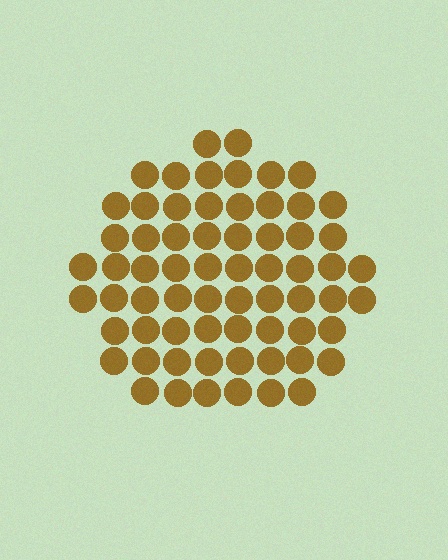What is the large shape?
The large shape is a circle.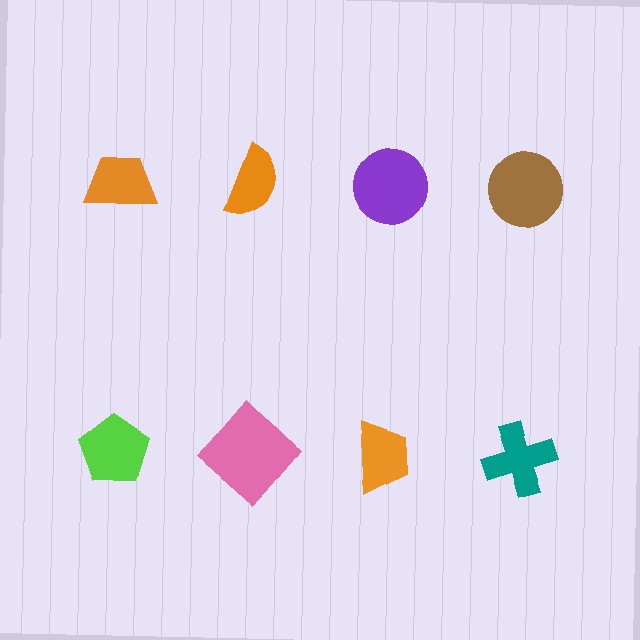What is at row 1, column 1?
An orange trapezoid.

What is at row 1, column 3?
A purple circle.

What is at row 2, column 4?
A teal cross.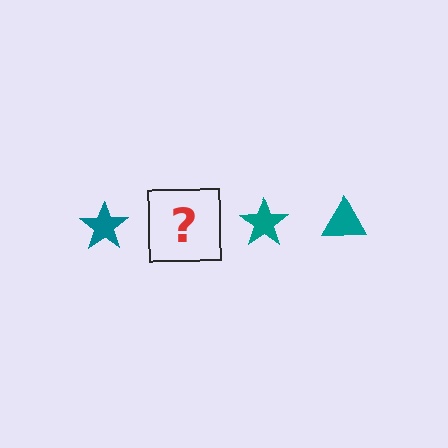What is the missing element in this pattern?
The missing element is a teal triangle.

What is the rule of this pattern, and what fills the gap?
The rule is that the pattern cycles through star, triangle shapes in teal. The gap should be filled with a teal triangle.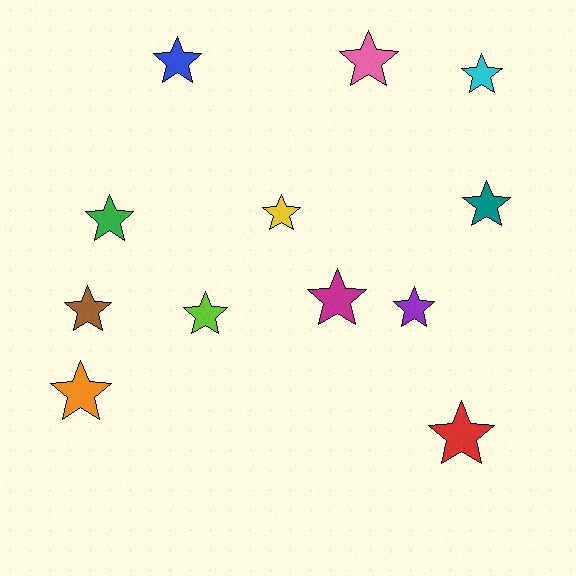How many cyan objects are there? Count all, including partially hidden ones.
There is 1 cyan object.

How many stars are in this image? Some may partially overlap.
There are 12 stars.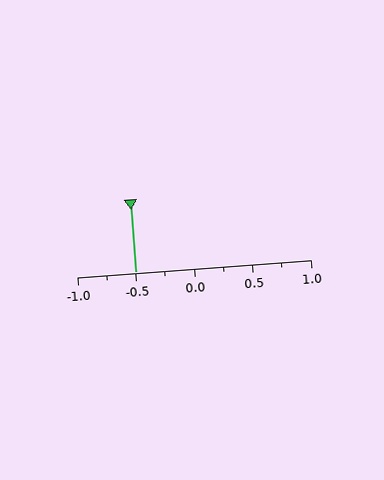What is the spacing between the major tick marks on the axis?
The major ticks are spaced 0.5 apart.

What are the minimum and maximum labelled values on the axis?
The axis runs from -1.0 to 1.0.